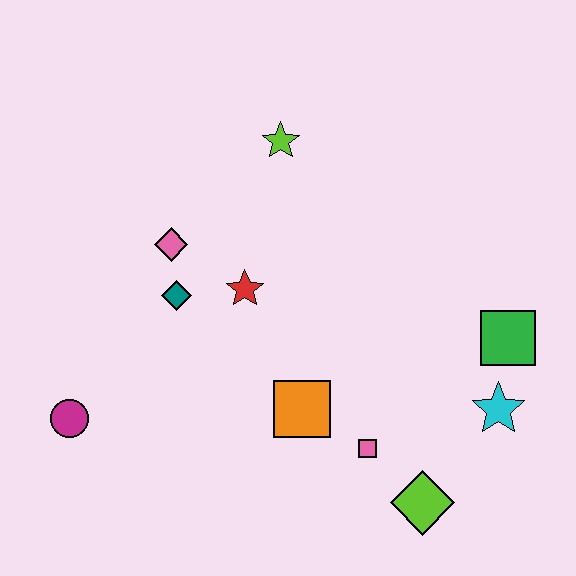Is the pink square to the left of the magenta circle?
No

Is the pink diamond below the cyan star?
No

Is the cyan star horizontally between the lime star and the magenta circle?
No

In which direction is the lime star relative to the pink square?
The lime star is above the pink square.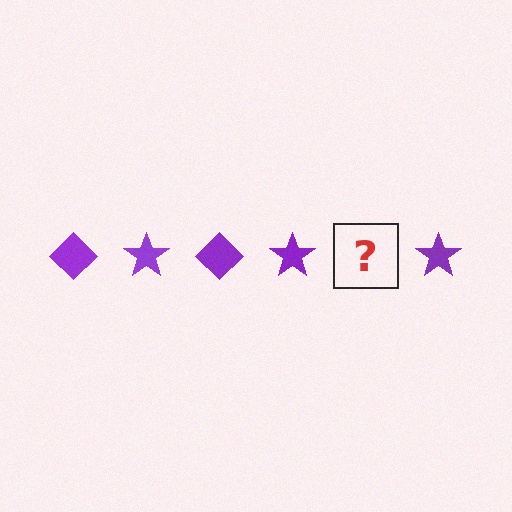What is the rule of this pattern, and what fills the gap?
The rule is that the pattern cycles through diamond, star shapes in purple. The gap should be filled with a purple diamond.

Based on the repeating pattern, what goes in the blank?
The blank should be a purple diamond.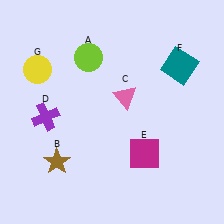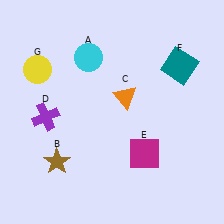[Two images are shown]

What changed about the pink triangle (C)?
In Image 1, C is pink. In Image 2, it changed to orange.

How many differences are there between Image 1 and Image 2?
There are 2 differences between the two images.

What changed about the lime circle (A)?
In Image 1, A is lime. In Image 2, it changed to cyan.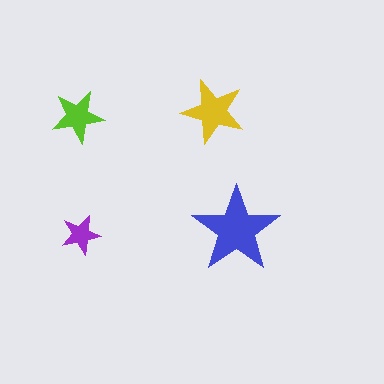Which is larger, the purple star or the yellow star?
The yellow one.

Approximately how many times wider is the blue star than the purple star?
About 2 times wider.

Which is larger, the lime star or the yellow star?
The yellow one.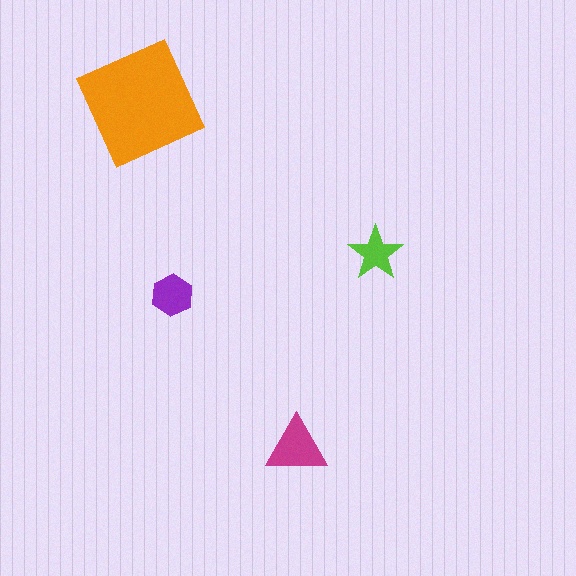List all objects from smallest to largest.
The lime star, the purple hexagon, the magenta triangle, the orange square.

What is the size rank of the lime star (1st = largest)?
4th.